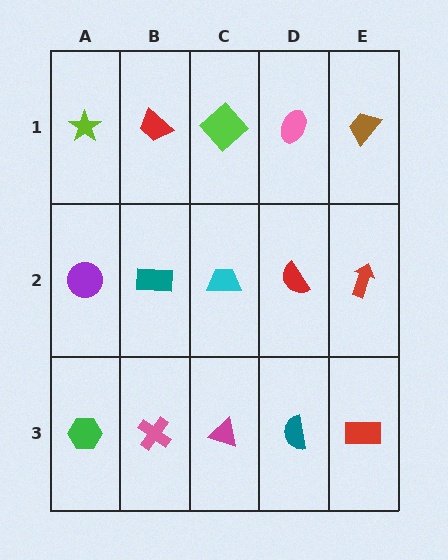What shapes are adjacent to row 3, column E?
A red arrow (row 2, column E), a teal semicircle (row 3, column D).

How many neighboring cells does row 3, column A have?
2.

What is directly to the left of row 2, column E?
A red semicircle.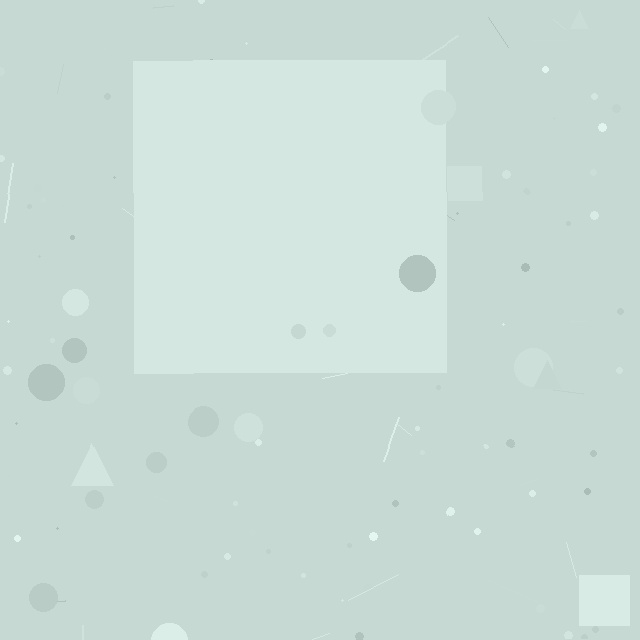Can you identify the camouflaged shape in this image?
The camouflaged shape is a square.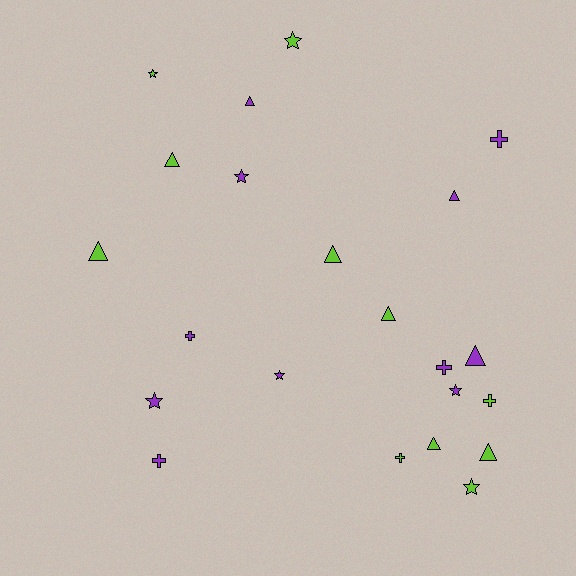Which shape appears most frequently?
Triangle, with 9 objects.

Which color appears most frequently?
Purple, with 11 objects.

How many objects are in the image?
There are 22 objects.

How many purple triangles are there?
There are 3 purple triangles.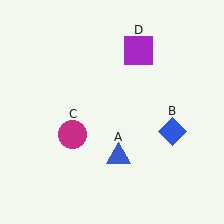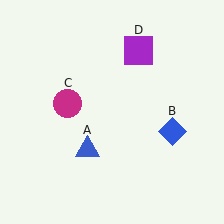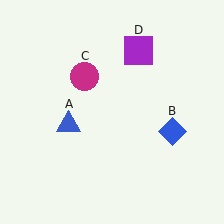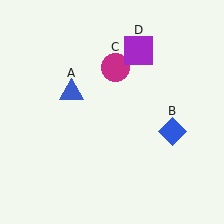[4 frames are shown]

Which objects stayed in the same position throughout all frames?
Blue diamond (object B) and purple square (object D) remained stationary.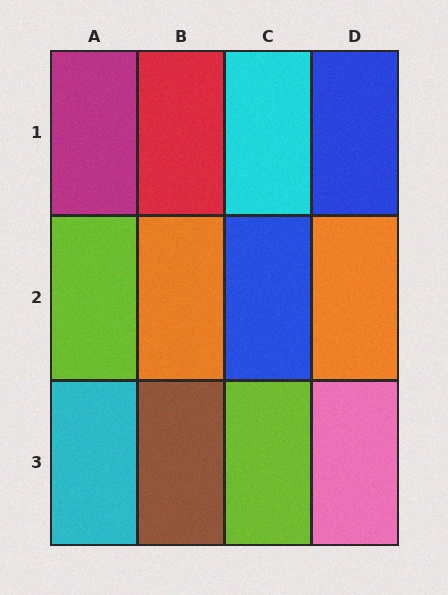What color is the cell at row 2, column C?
Blue.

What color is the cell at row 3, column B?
Brown.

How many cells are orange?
2 cells are orange.